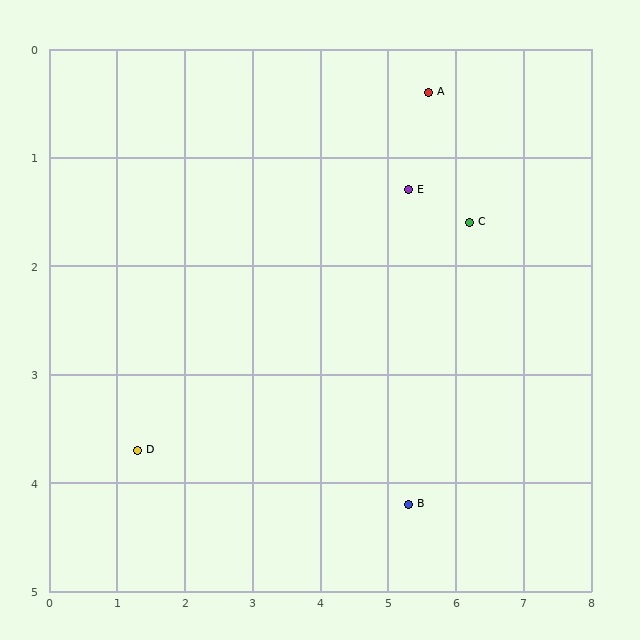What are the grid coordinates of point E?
Point E is at approximately (5.3, 1.3).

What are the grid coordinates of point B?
Point B is at approximately (5.3, 4.2).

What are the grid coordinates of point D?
Point D is at approximately (1.3, 3.7).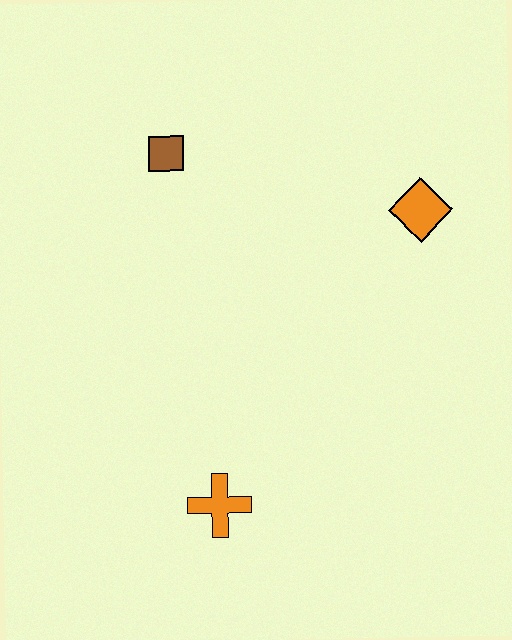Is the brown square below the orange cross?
No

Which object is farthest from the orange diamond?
The orange cross is farthest from the orange diamond.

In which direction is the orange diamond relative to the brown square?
The orange diamond is to the right of the brown square.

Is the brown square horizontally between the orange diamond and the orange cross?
No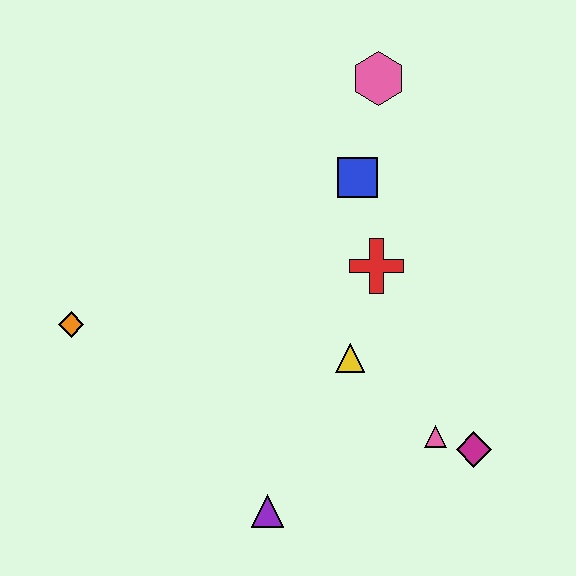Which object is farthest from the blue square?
The purple triangle is farthest from the blue square.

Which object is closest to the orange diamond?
The purple triangle is closest to the orange diamond.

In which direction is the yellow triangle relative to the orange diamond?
The yellow triangle is to the right of the orange diamond.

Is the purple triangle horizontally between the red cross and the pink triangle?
No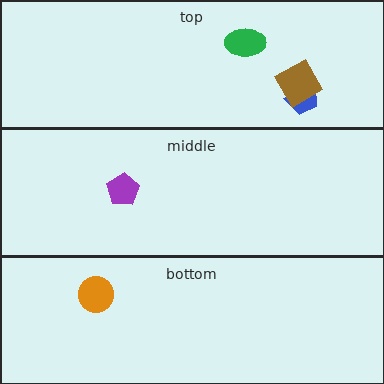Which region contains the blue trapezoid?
The top region.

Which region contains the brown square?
The top region.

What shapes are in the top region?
The blue trapezoid, the brown square, the green ellipse.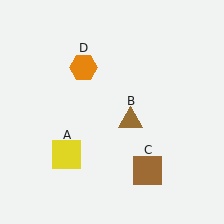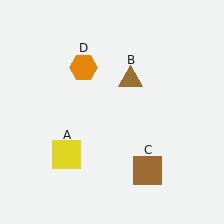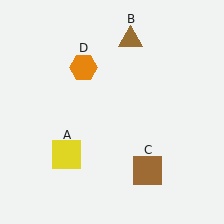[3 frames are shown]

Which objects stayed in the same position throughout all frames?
Yellow square (object A) and brown square (object C) and orange hexagon (object D) remained stationary.